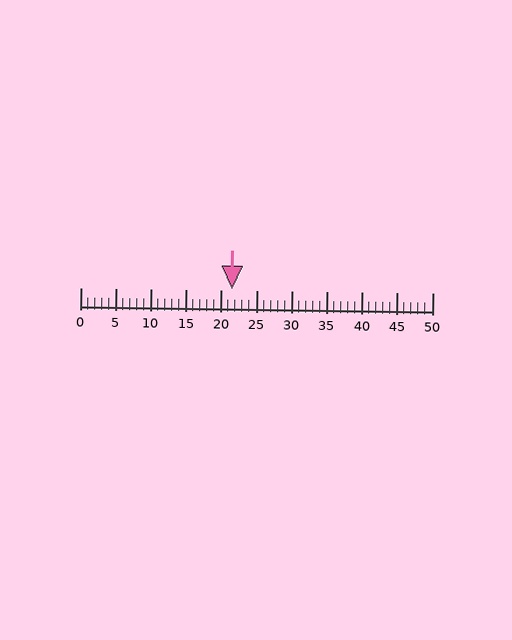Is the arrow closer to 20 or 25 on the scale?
The arrow is closer to 20.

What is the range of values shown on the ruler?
The ruler shows values from 0 to 50.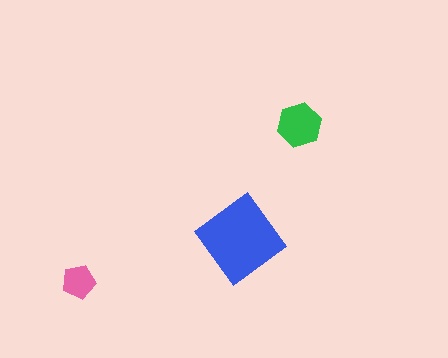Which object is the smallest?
The pink pentagon.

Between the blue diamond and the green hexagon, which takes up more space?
The blue diamond.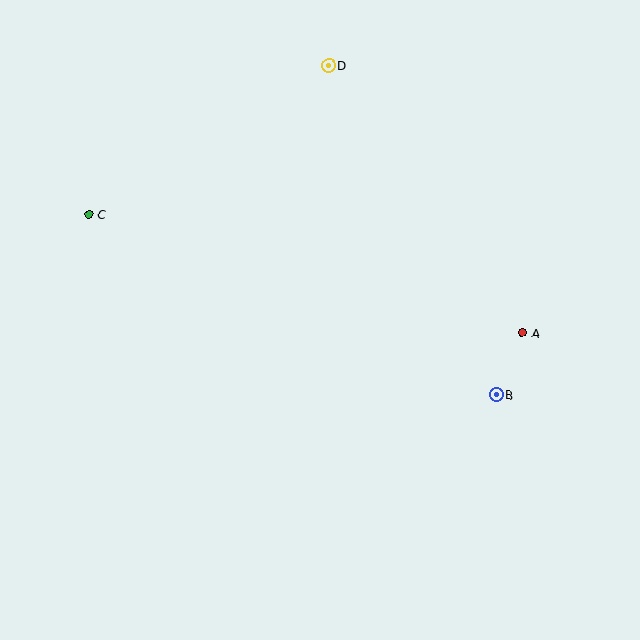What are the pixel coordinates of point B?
Point B is at (496, 395).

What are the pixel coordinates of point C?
Point C is at (89, 214).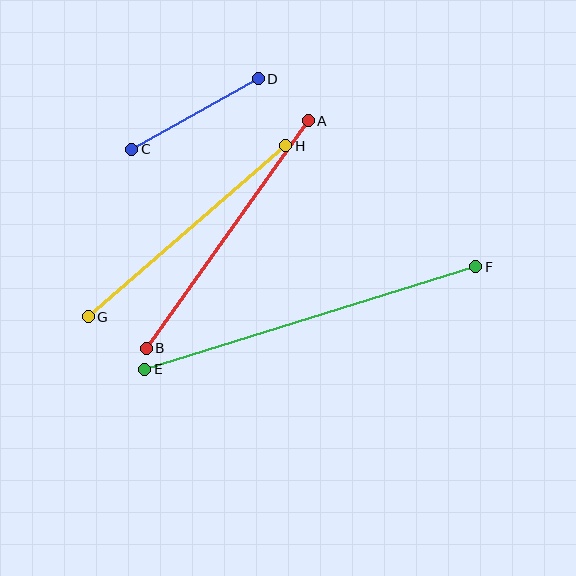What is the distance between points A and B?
The distance is approximately 279 pixels.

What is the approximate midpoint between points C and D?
The midpoint is at approximately (195, 114) pixels.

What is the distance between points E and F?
The distance is approximately 347 pixels.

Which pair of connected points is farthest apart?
Points E and F are farthest apart.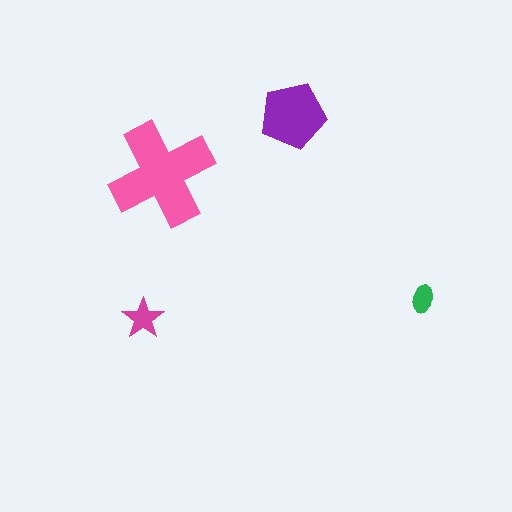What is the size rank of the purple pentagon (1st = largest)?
2nd.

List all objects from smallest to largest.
The green ellipse, the magenta star, the purple pentagon, the pink cross.